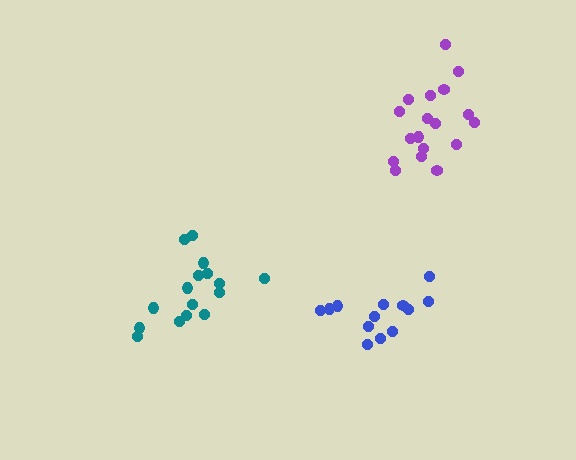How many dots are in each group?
Group 1: 16 dots, Group 2: 18 dots, Group 3: 13 dots (47 total).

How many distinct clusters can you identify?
There are 3 distinct clusters.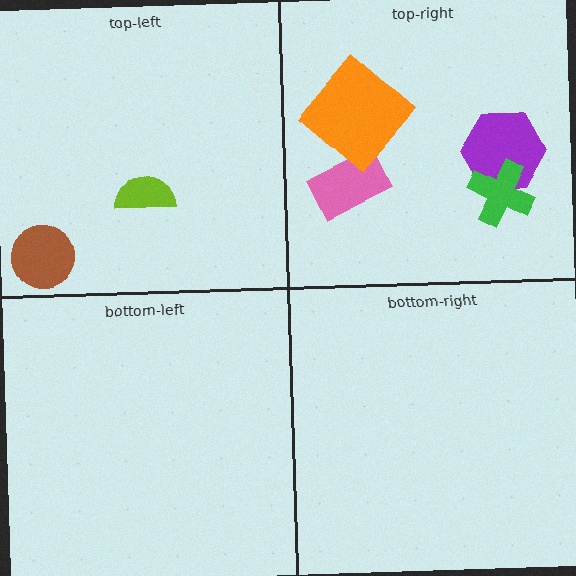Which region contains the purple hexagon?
The top-right region.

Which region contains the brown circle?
The top-left region.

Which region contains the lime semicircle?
The top-left region.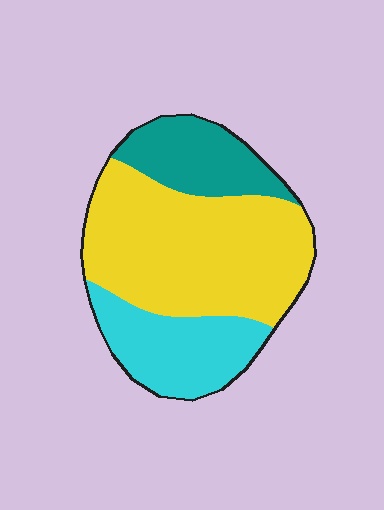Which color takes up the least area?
Teal, at roughly 20%.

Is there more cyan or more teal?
Cyan.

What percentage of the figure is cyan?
Cyan covers roughly 25% of the figure.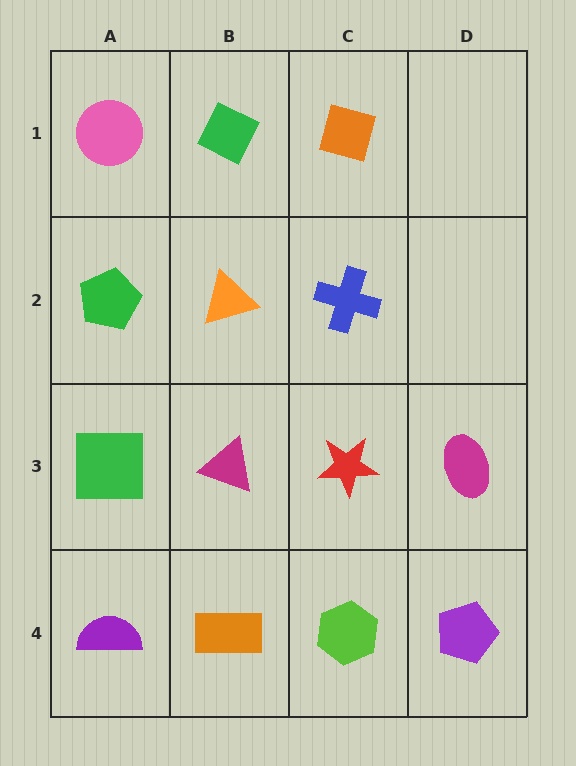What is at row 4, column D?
A purple pentagon.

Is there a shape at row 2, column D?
No, that cell is empty.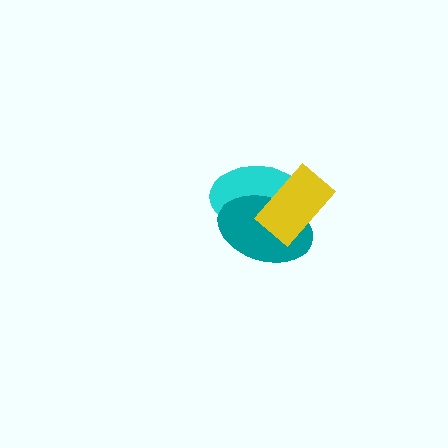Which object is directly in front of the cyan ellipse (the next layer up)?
The teal ellipse is directly in front of the cyan ellipse.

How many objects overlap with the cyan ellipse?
2 objects overlap with the cyan ellipse.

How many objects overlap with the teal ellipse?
2 objects overlap with the teal ellipse.